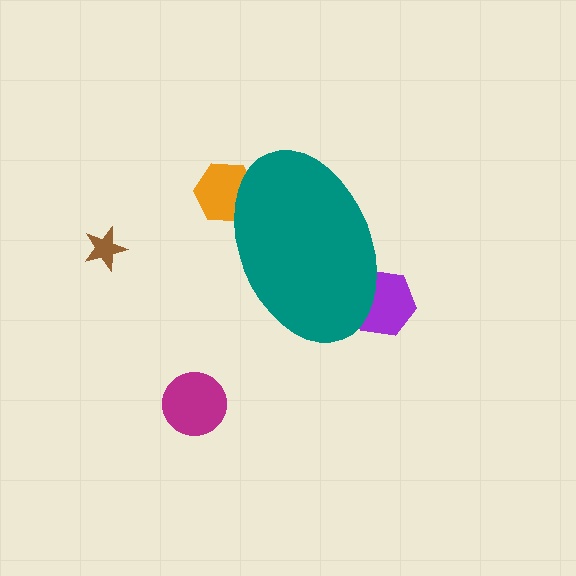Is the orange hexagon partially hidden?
Yes, the orange hexagon is partially hidden behind the teal ellipse.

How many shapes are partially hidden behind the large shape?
2 shapes are partially hidden.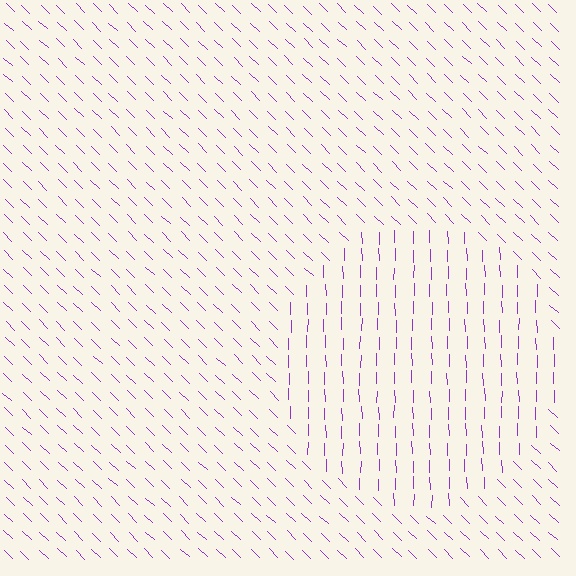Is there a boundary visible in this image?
Yes, there is a texture boundary formed by a change in line orientation.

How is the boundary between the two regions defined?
The boundary is defined purely by a change in line orientation (approximately 45 degrees difference). All lines are the same color and thickness.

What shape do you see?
I see a circle.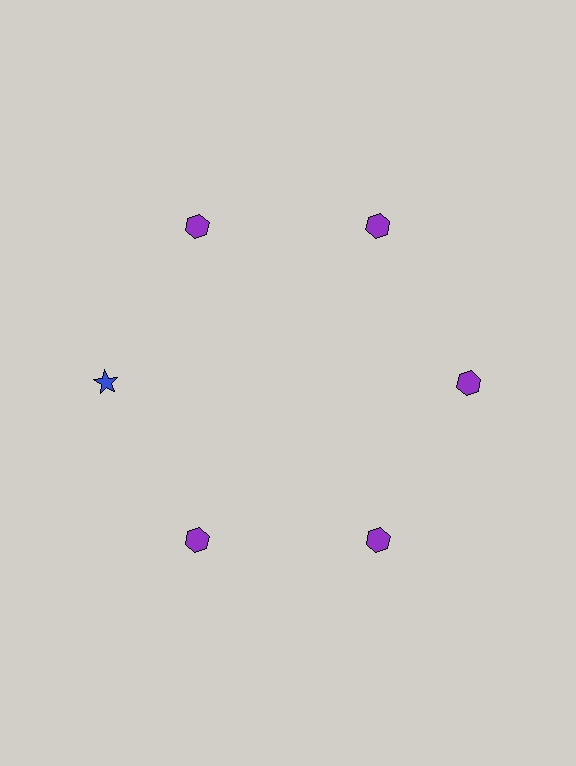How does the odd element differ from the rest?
It differs in both color (blue instead of purple) and shape (star instead of hexagon).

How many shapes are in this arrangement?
There are 6 shapes arranged in a ring pattern.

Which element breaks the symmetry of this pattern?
The blue star at roughly the 9 o'clock position breaks the symmetry. All other shapes are purple hexagons.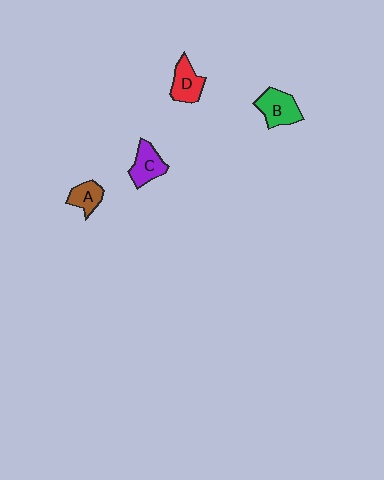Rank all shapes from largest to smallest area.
From largest to smallest: B (green), D (red), C (purple), A (brown).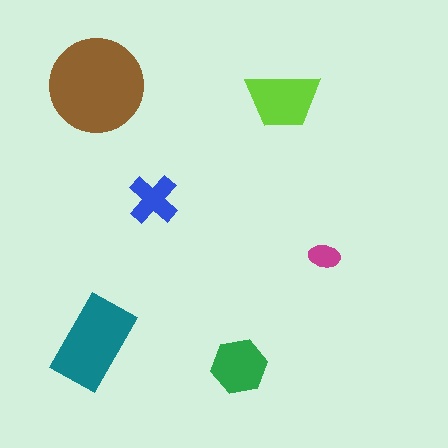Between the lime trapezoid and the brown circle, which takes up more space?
The brown circle.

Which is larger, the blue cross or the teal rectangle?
The teal rectangle.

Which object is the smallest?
The magenta ellipse.